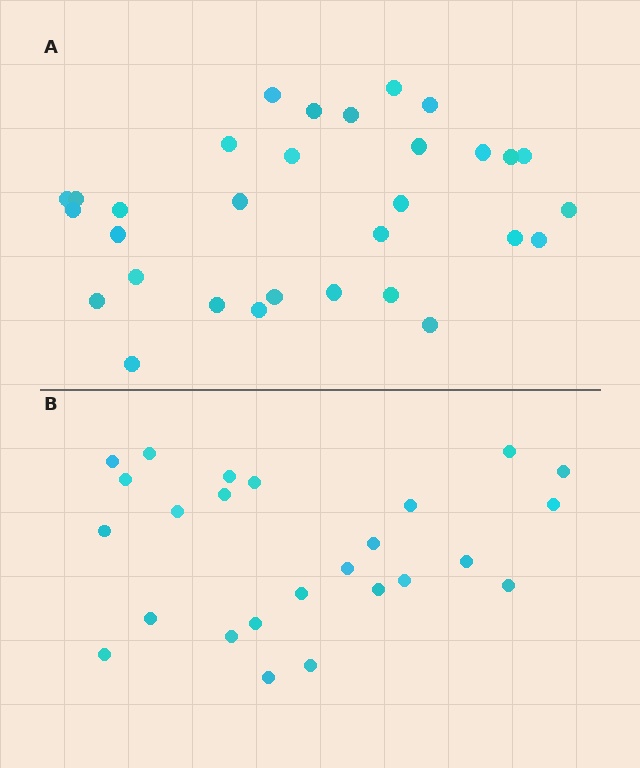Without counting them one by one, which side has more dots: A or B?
Region A (the top region) has more dots.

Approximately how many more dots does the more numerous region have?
Region A has about 6 more dots than region B.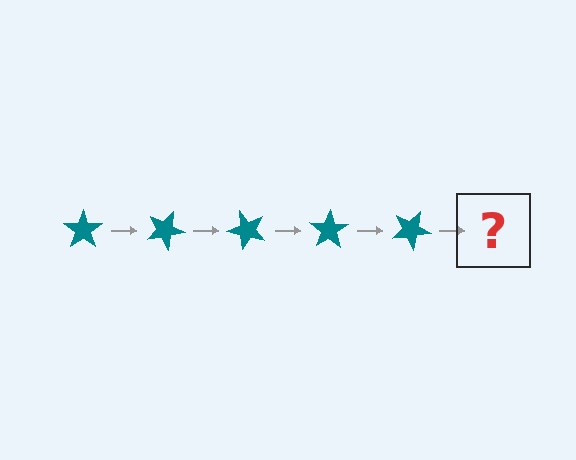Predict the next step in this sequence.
The next step is a teal star rotated 125 degrees.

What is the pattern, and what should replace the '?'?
The pattern is that the star rotates 25 degrees each step. The '?' should be a teal star rotated 125 degrees.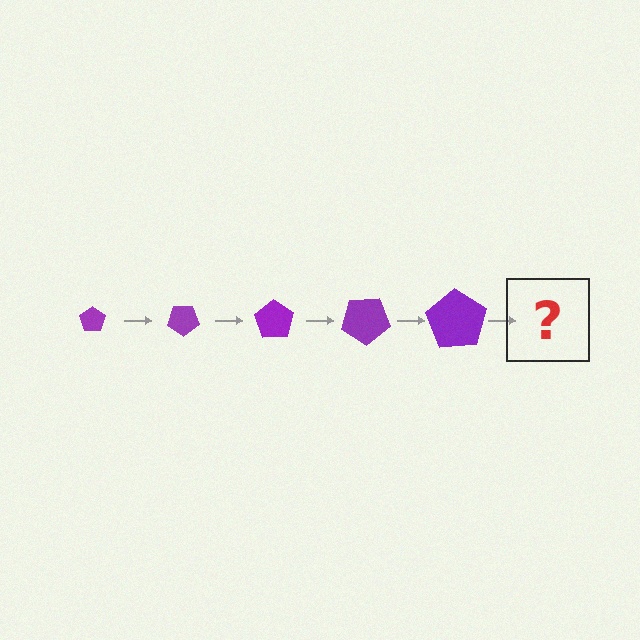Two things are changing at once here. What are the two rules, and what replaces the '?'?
The two rules are that the pentagon grows larger each step and it rotates 35 degrees each step. The '?' should be a pentagon, larger than the previous one and rotated 175 degrees from the start.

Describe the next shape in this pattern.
It should be a pentagon, larger than the previous one and rotated 175 degrees from the start.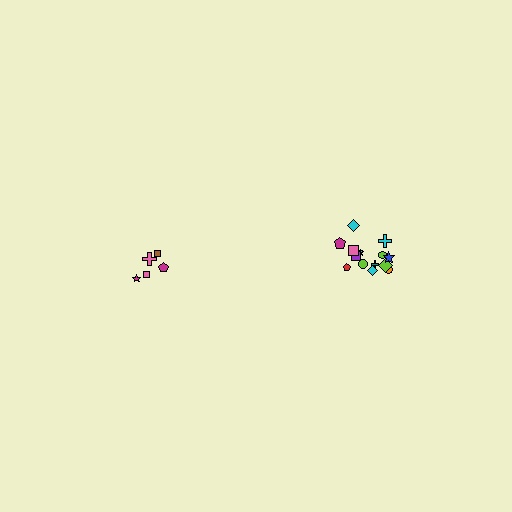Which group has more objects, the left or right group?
The right group.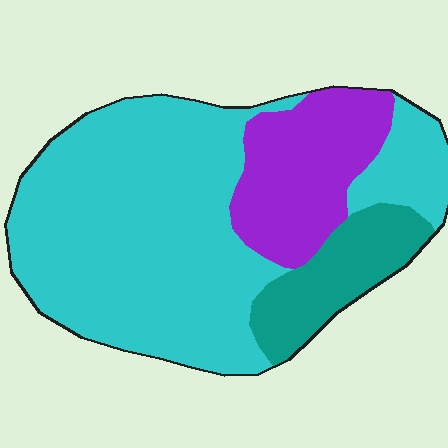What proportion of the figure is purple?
Purple covers 20% of the figure.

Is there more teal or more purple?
Purple.